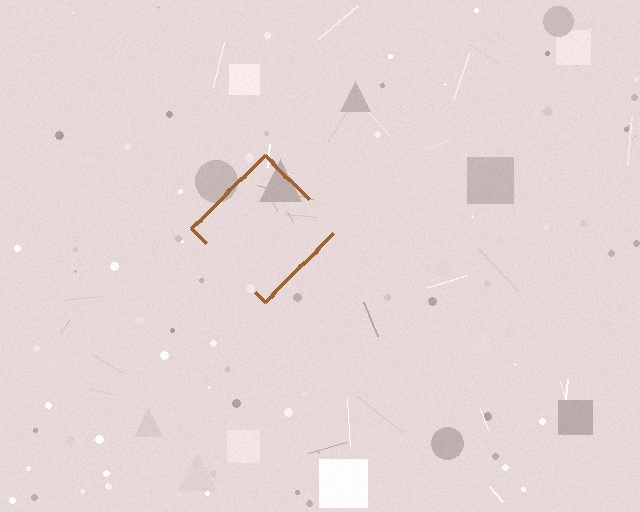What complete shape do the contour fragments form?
The contour fragments form a diamond.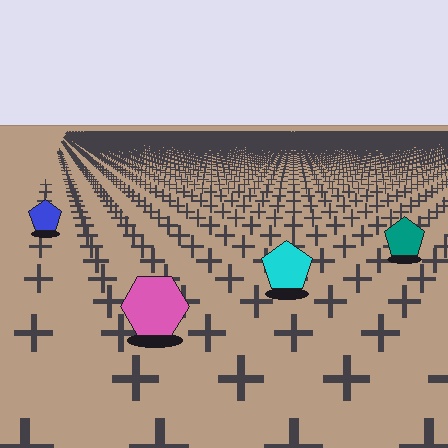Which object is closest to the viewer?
The pink hexagon is closest. The texture marks near it are larger and more spread out.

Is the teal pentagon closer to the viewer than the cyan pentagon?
No. The cyan pentagon is closer — you can tell from the texture gradient: the ground texture is coarser near it.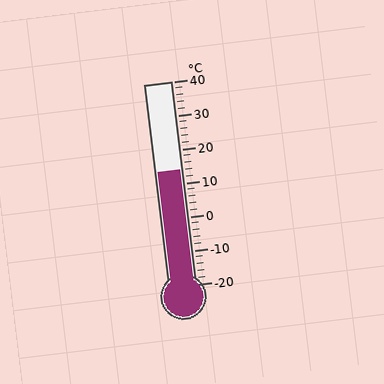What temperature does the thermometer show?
The thermometer shows approximately 14°C.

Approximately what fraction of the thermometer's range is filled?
The thermometer is filled to approximately 55% of its range.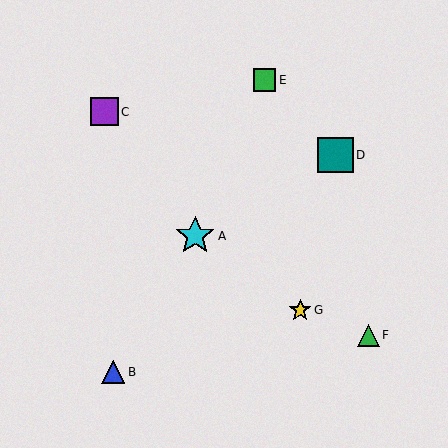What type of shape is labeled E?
Shape E is a green square.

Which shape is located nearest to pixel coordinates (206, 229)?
The cyan star (labeled A) at (195, 236) is nearest to that location.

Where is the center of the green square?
The center of the green square is at (264, 80).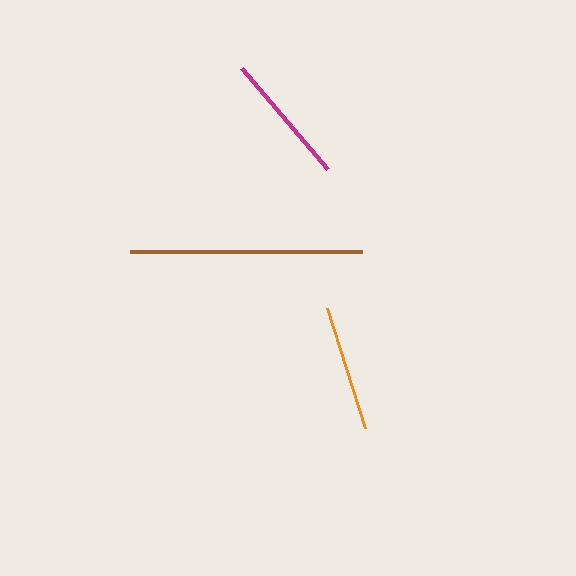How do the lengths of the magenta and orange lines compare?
The magenta and orange lines are approximately the same length.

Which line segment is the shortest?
The orange line is the shortest at approximately 125 pixels.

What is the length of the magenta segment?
The magenta segment is approximately 133 pixels long.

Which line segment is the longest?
The brown line is the longest at approximately 232 pixels.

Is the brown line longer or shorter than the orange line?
The brown line is longer than the orange line.